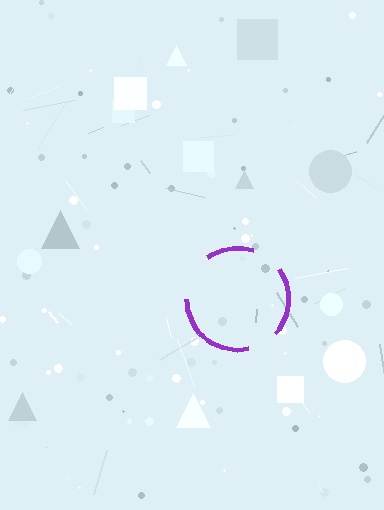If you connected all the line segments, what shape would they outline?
They would outline a circle.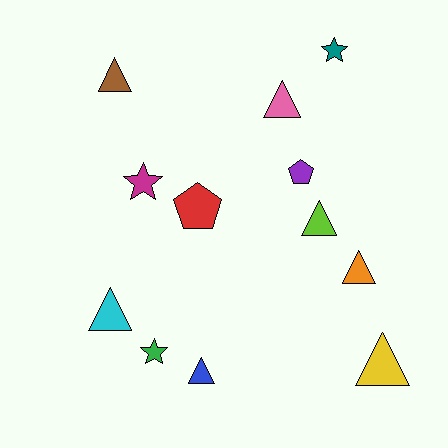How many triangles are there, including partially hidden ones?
There are 7 triangles.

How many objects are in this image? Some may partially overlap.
There are 12 objects.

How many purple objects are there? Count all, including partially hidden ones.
There is 1 purple object.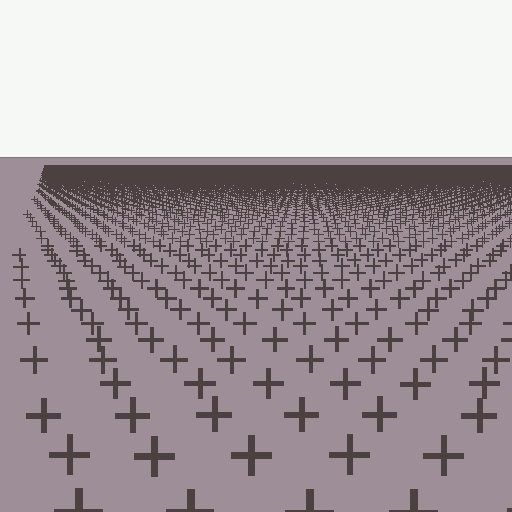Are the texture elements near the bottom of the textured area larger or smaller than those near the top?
Larger. Near the bottom, elements are closer to the viewer and appear at a bigger on-screen size.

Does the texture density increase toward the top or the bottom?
Density increases toward the top.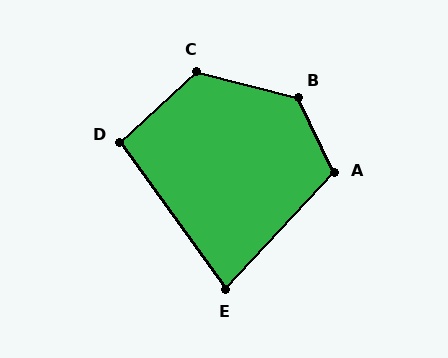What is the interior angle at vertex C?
Approximately 123 degrees (obtuse).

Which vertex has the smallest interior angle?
E, at approximately 79 degrees.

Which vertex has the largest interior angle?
B, at approximately 129 degrees.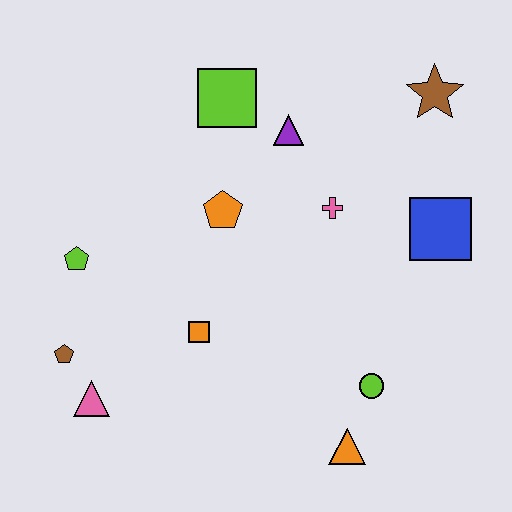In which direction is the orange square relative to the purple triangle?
The orange square is below the purple triangle.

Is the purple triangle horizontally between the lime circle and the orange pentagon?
Yes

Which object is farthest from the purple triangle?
The pink triangle is farthest from the purple triangle.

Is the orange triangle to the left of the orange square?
No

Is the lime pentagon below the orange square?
No